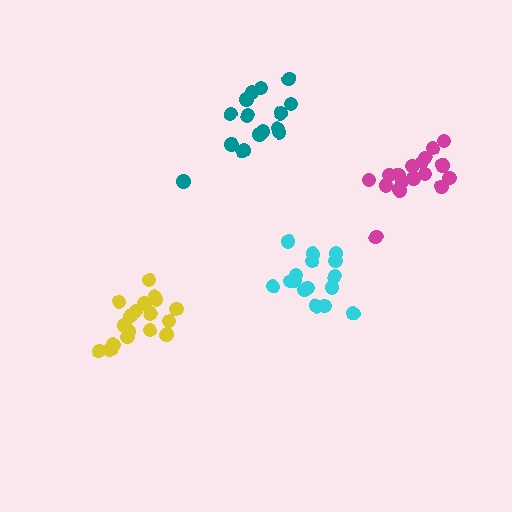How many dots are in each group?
Group 1: 19 dots, Group 2: 17 dots, Group 3: 16 dots, Group 4: 16 dots (68 total).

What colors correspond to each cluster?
The clusters are colored: yellow, magenta, teal, cyan.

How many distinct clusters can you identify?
There are 4 distinct clusters.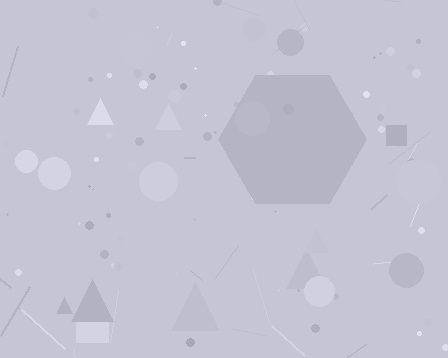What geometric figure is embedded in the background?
A hexagon is embedded in the background.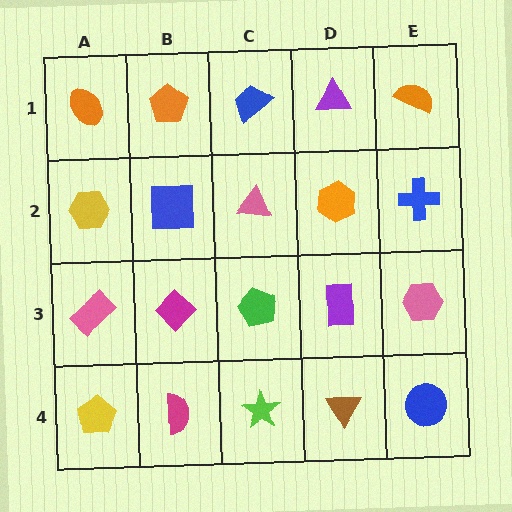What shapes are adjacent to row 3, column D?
An orange hexagon (row 2, column D), a brown triangle (row 4, column D), a green pentagon (row 3, column C), a pink hexagon (row 3, column E).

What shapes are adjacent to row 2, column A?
An orange ellipse (row 1, column A), a pink rectangle (row 3, column A), a blue square (row 2, column B).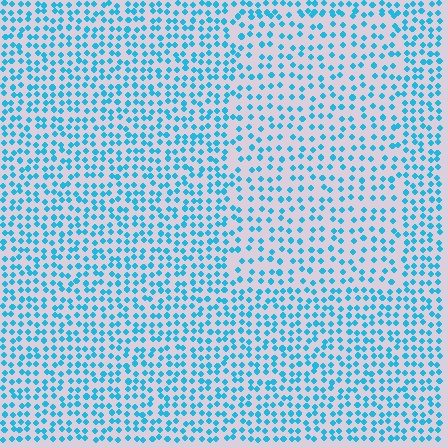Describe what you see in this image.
The image contains small cyan elements arranged at two different densities. A rectangle-shaped region is visible where the elements are less densely packed than the surrounding area.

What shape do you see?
I see a rectangle.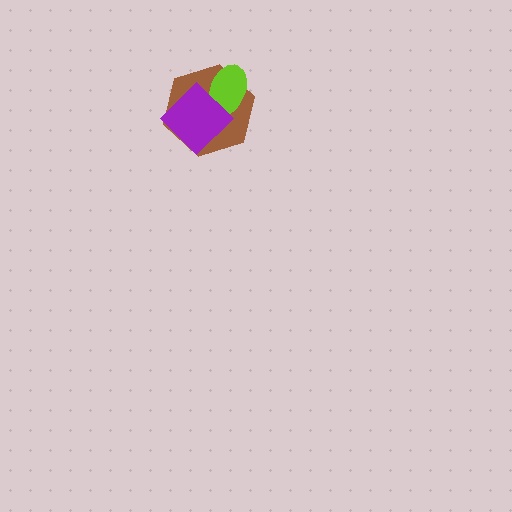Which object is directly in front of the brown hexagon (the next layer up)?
The lime ellipse is directly in front of the brown hexagon.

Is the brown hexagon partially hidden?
Yes, it is partially covered by another shape.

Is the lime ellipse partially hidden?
Yes, it is partially covered by another shape.